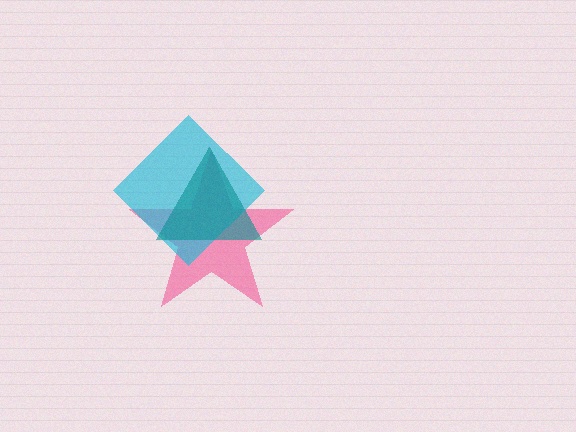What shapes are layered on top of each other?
The layered shapes are: a pink star, a cyan diamond, a teal triangle.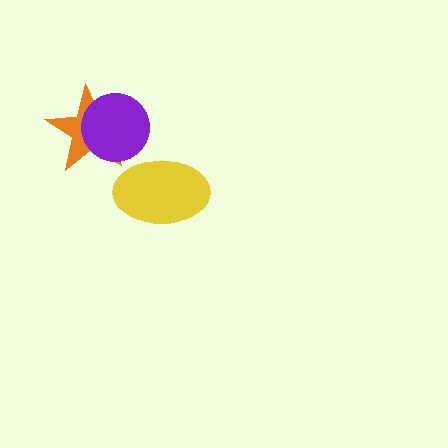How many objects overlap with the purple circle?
1 object overlaps with the purple circle.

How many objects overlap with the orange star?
1 object overlaps with the orange star.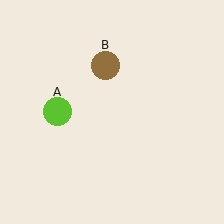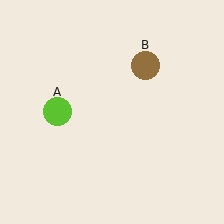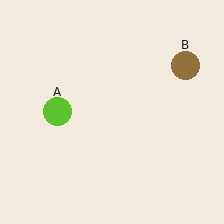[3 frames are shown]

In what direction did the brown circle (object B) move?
The brown circle (object B) moved right.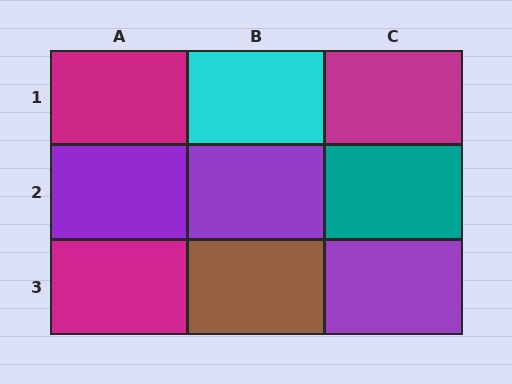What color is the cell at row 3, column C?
Purple.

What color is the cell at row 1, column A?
Magenta.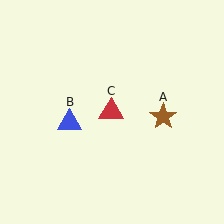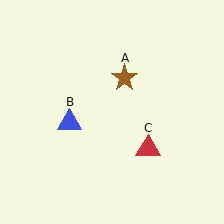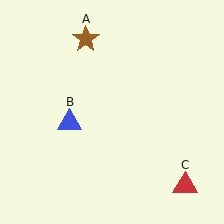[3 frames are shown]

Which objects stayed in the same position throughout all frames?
Blue triangle (object B) remained stationary.